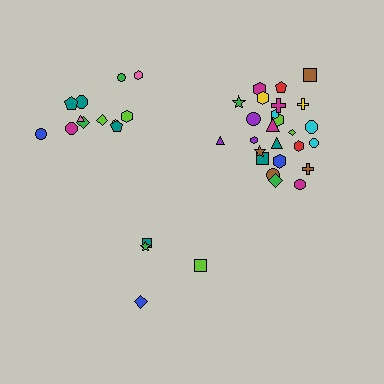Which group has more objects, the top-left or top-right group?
The top-right group.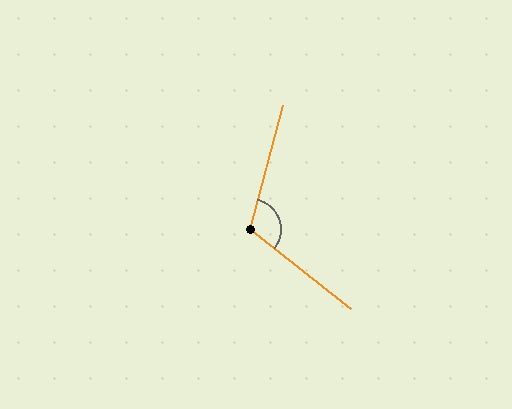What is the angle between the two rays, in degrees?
Approximately 113 degrees.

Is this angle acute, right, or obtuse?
It is obtuse.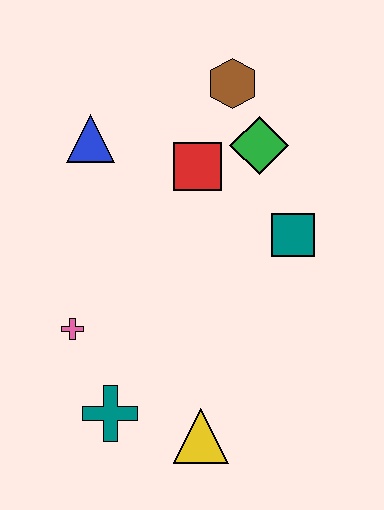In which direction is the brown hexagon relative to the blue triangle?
The brown hexagon is to the right of the blue triangle.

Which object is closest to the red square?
The green diamond is closest to the red square.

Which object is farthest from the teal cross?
The brown hexagon is farthest from the teal cross.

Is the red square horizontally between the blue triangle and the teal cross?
No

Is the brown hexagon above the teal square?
Yes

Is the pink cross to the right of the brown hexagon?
No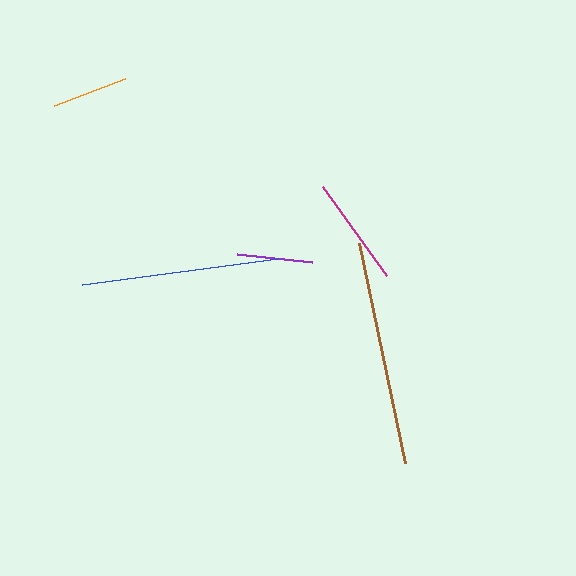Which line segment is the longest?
The brown line is the longest at approximately 225 pixels.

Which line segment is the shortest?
The purple line is the shortest at approximately 75 pixels.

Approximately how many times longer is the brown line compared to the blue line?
The brown line is approximately 1.1 times the length of the blue line.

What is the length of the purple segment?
The purple segment is approximately 75 pixels long.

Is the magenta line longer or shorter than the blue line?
The blue line is longer than the magenta line.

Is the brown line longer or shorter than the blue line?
The brown line is longer than the blue line.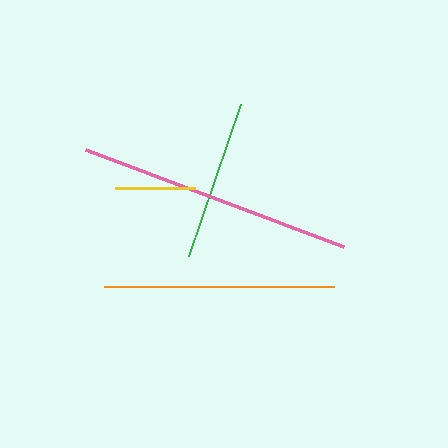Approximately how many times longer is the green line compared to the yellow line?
The green line is approximately 2.0 times the length of the yellow line.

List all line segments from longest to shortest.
From longest to shortest: pink, orange, green, yellow.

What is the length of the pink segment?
The pink segment is approximately 276 pixels long.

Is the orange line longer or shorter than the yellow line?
The orange line is longer than the yellow line.